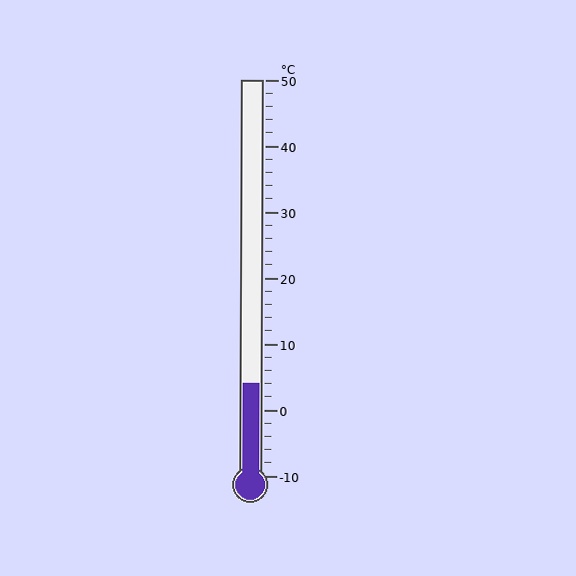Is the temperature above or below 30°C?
The temperature is below 30°C.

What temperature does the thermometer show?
The thermometer shows approximately 4°C.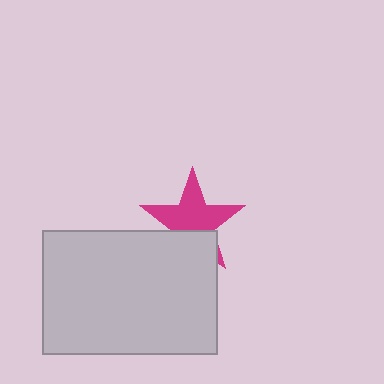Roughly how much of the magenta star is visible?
Most of it is visible (roughly 66%).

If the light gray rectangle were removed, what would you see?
You would see the complete magenta star.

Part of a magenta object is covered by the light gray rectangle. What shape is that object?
It is a star.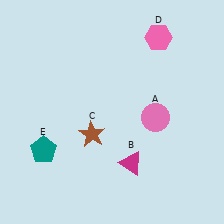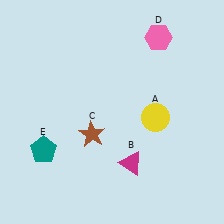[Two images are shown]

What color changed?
The circle (A) changed from pink in Image 1 to yellow in Image 2.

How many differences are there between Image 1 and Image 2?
There is 1 difference between the two images.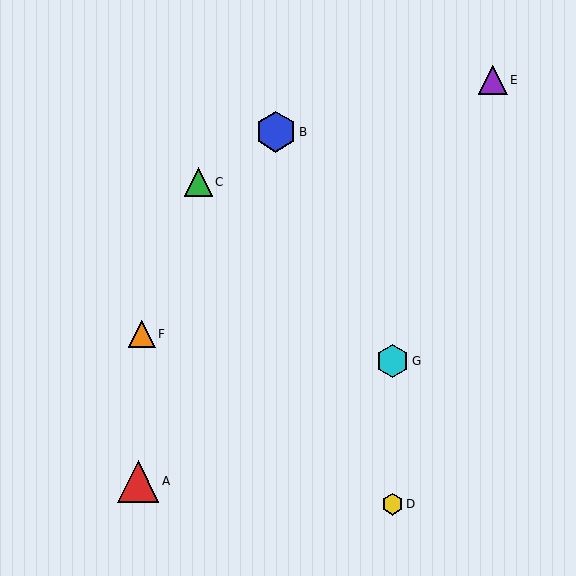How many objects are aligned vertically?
2 objects (D, G) are aligned vertically.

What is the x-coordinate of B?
Object B is at x≈276.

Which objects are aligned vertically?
Objects D, G are aligned vertically.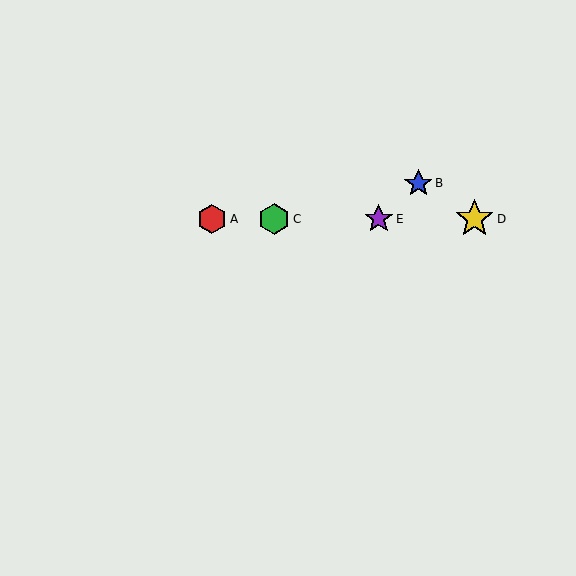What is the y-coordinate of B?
Object B is at y≈183.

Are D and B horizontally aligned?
No, D is at y≈219 and B is at y≈183.